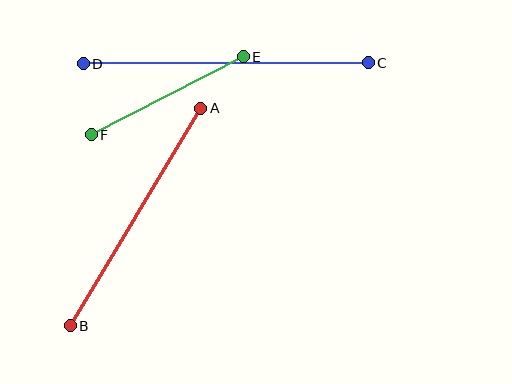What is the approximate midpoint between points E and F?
The midpoint is at approximately (167, 96) pixels.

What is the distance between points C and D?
The distance is approximately 285 pixels.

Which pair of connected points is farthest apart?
Points C and D are farthest apart.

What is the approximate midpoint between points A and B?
The midpoint is at approximately (135, 217) pixels.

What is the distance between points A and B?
The distance is approximately 253 pixels.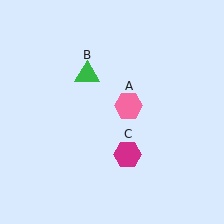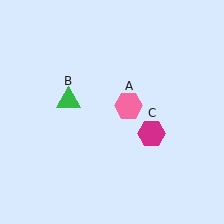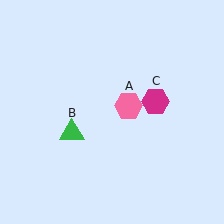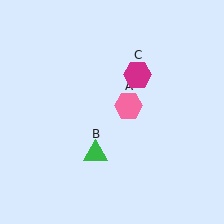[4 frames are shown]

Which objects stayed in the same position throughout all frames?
Pink hexagon (object A) remained stationary.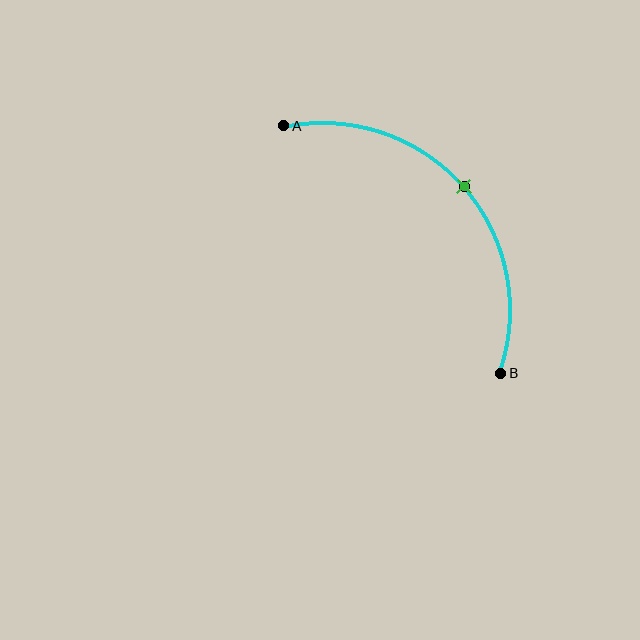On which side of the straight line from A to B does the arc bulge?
The arc bulges above and to the right of the straight line connecting A and B.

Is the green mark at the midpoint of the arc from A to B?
Yes. The green mark lies on the arc at equal arc-length from both A and B — it is the arc midpoint.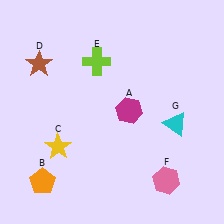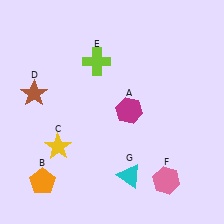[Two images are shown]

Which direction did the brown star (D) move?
The brown star (D) moved down.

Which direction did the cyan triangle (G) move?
The cyan triangle (G) moved down.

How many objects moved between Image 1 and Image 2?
2 objects moved between the two images.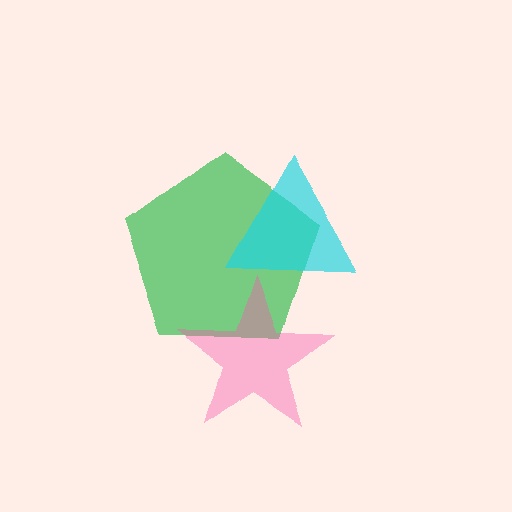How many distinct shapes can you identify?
There are 3 distinct shapes: a green pentagon, a pink star, a cyan triangle.